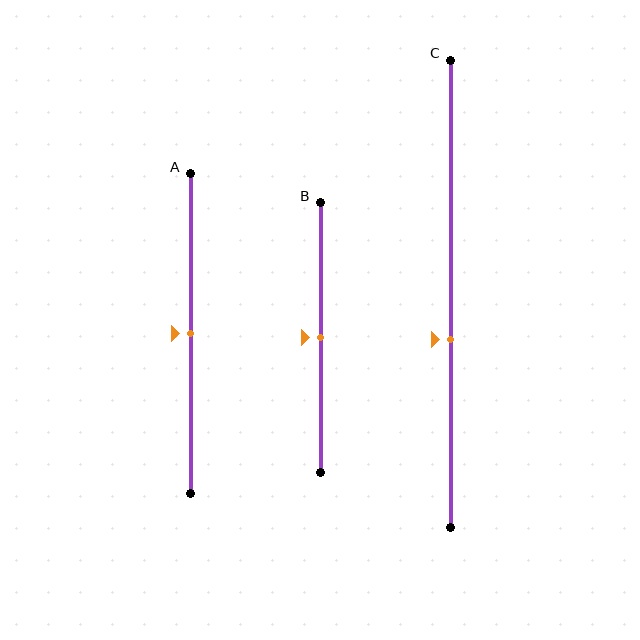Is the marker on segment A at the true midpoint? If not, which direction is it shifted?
Yes, the marker on segment A is at the true midpoint.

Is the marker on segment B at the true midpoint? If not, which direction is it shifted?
Yes, the marker on segment B is at the true midpoint.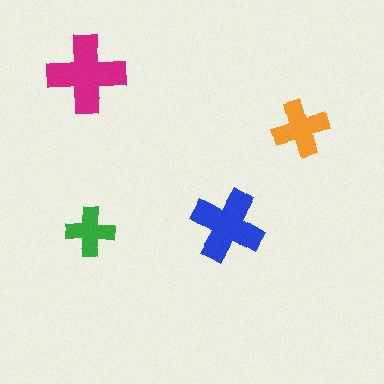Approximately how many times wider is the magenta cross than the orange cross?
About 1.5 times wider.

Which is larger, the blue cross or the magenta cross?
The magenta one.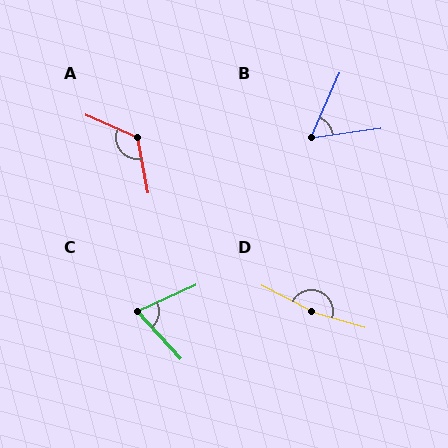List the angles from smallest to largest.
B (58°), C (72°), A (124°), D (169°).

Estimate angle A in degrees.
Approximately 124 degrees.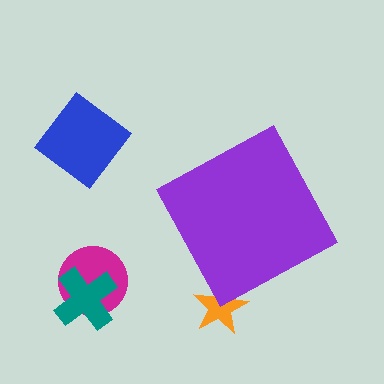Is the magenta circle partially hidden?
No, the magenta circle is fully visible.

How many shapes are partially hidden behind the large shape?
1 shape is partially hidden.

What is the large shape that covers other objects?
A purple diamond.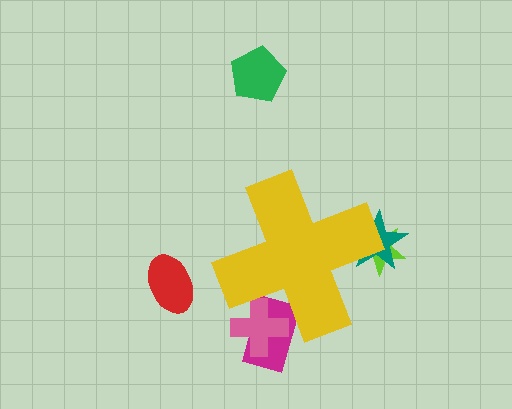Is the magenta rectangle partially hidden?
Yes, the magenta rectangle is partially hidden behind the yellow cross.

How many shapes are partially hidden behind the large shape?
4 shapes are partially hidden.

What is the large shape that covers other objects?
A yellow cross.